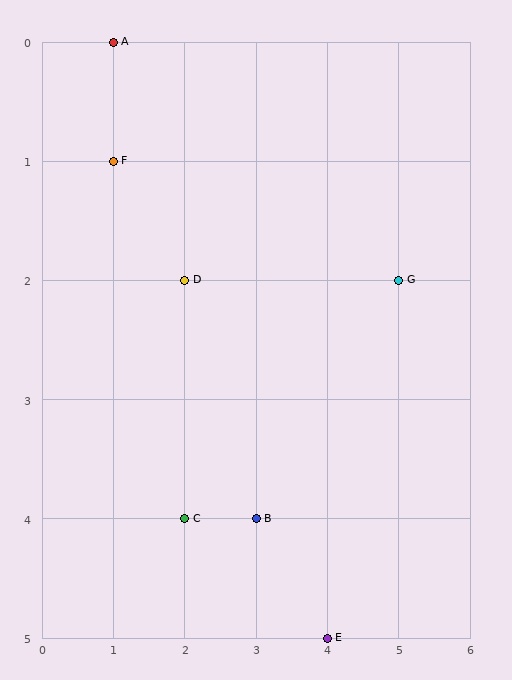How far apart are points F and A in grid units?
Points F and A are 1 row apart.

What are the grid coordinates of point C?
Point C is at grid coordinates (2, 4).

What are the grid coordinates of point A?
Point A is at grid coordinates (1, 0).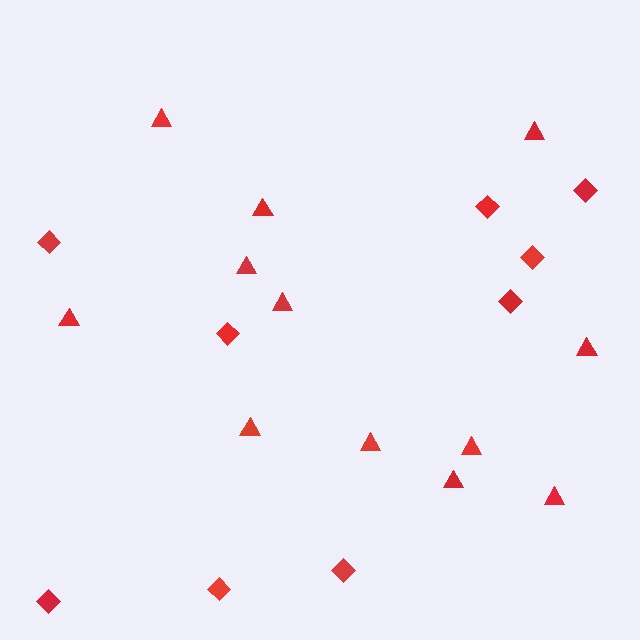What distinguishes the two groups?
There are 2 groups: one group of diamonds (9) and one group of triangles (12).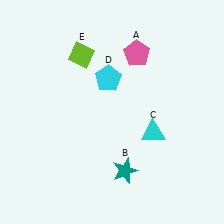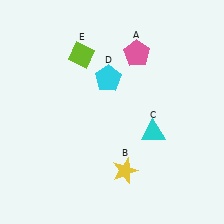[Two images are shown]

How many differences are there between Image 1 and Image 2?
There is 1 difference between the two images.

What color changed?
The star (B) changed from teal in Image 1 to yellow in Image 2.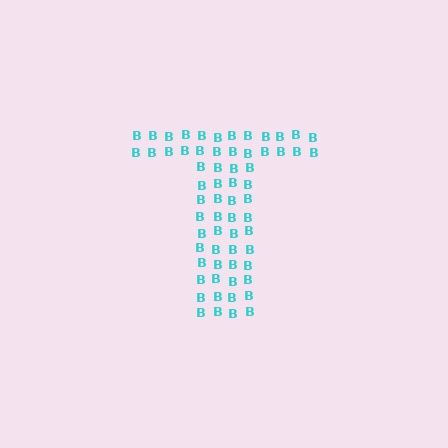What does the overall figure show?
The overall figure shows the letter T.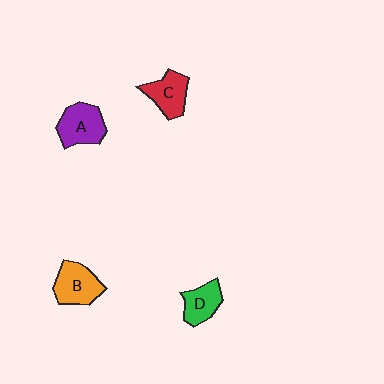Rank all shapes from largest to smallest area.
From largest to smallest: A (purple), B (orange), C (red), D (green).